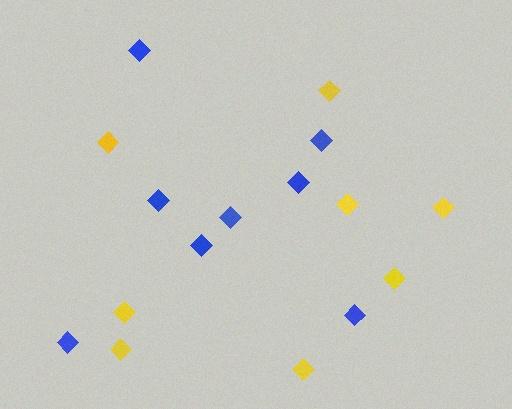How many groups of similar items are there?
There are 2 groups: one group of yellow diamonds (8) and one group of blue diamonds (8).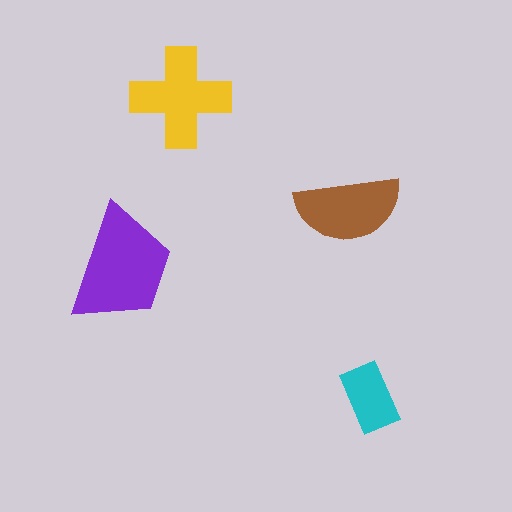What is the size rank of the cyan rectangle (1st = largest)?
4th.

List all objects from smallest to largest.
The cyan rectangle, the brown semicircle, the yellow cross, the purple trapezoid.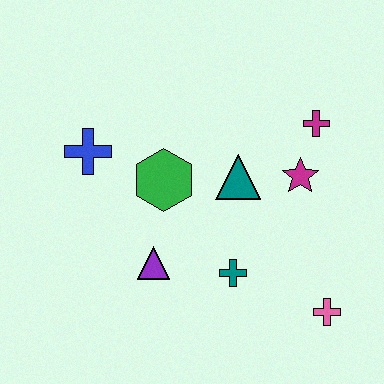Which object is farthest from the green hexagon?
The pink cross is farthest from the green hexagon.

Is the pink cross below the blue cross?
Yes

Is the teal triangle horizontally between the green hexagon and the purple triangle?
No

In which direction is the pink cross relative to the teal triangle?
The pink cross is below the teal triangle.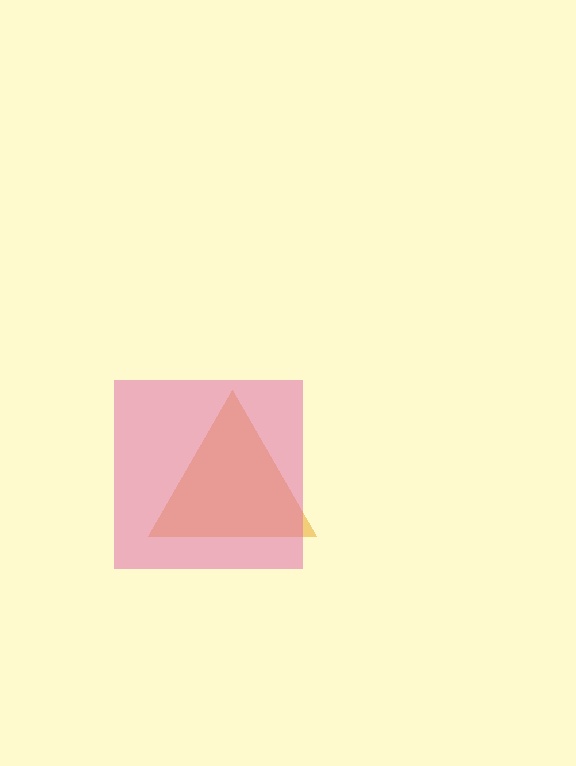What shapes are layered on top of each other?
The layered shapes are: an orange triangle, a pink square.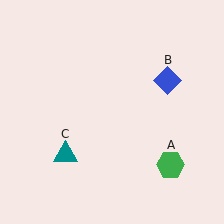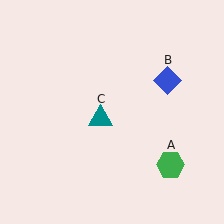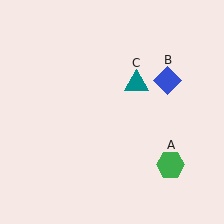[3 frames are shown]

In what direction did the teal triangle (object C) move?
The teal triangle (object C) moved up and to the right.